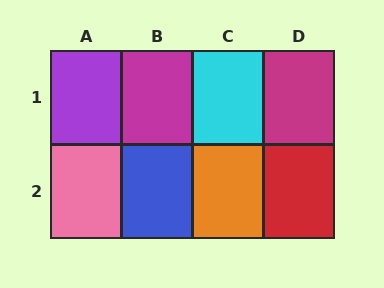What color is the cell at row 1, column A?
Purple.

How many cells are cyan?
1 cell is cyan.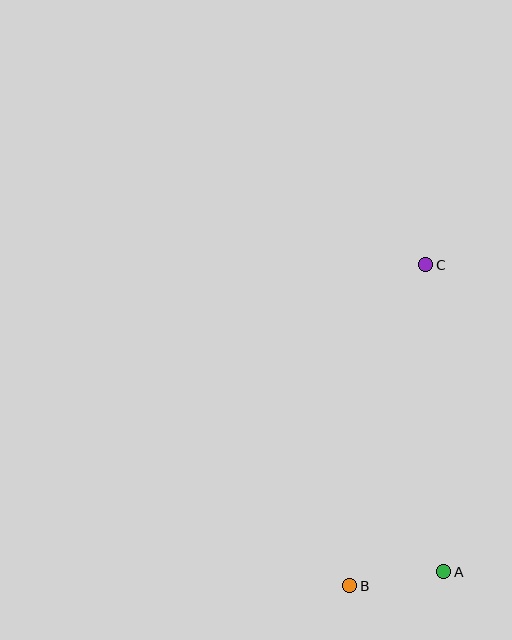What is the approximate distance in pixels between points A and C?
The distance between A and C is approximately 307 pixels.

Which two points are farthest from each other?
Points B and C are farthest from each other.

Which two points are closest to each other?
Points A and B are closest to each other.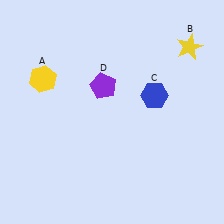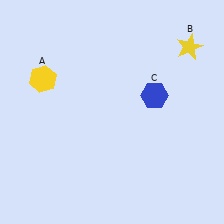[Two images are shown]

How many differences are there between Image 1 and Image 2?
There is 1 difference between the two images.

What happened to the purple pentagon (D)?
The purple pentagon (D) was removed in Image 2. It was in the top-left area of Image 1.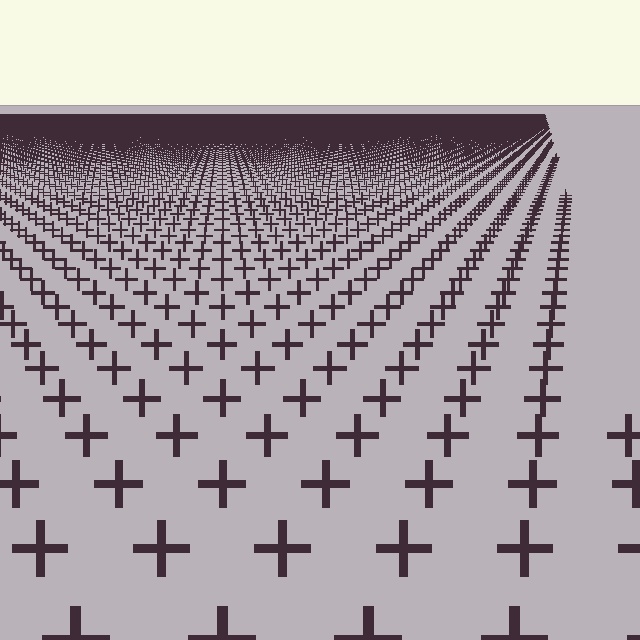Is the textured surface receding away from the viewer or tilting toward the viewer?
The surface is receding away from the viewer. Texture elements get smaller and denser toward the top.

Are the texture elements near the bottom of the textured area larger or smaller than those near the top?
Larger. Near the bottom, elements are closer to the viewer and appear at a bigger on-screen size.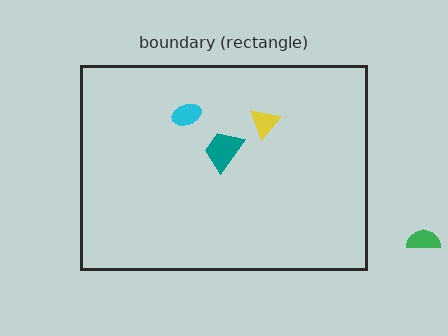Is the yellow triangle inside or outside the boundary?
Inside.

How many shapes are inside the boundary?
3 inside, 1 outside.